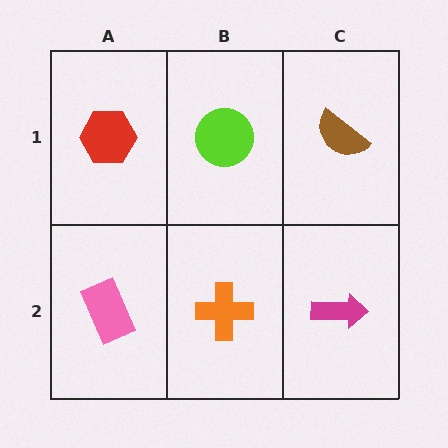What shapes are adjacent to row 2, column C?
A brown semicircle (row 1, column C), an orange cross (row 2, column B).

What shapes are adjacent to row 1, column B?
An orange cross (row 2, column B), a red hexagon (row 1, column A), a brown semicircle (row 1, column C).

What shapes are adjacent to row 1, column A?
A pink rectangle (row 2, column A), a lime circle (row 1, column B).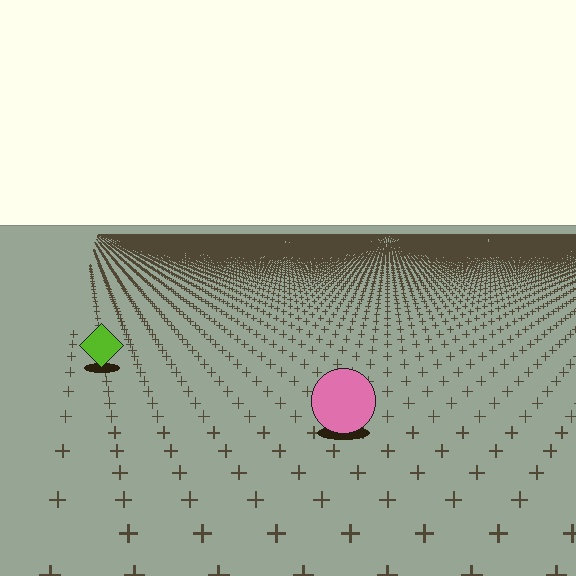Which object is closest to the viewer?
The pink circle is closest. The texture marks near it are larger and more spread out.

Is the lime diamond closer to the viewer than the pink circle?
No. The pink circle is closer — you can tell from the texture gradient: the ground texture is coarser near it.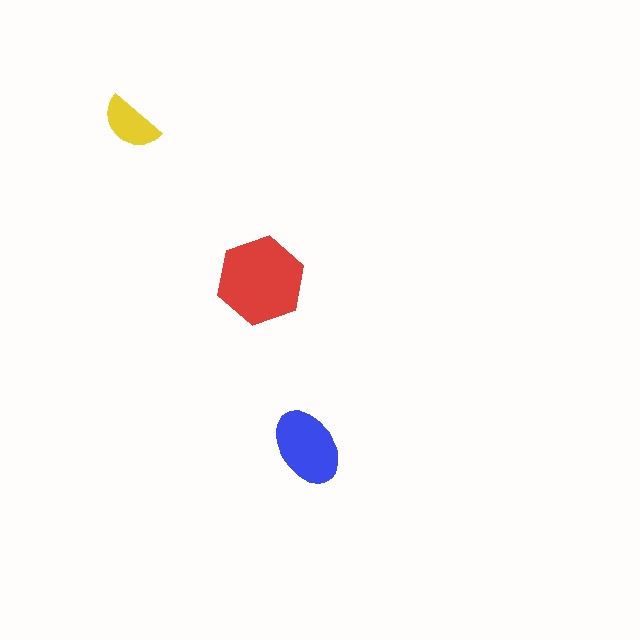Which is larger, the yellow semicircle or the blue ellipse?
The blue ellipse.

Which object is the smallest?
The yellow semicircle.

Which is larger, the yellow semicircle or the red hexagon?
The red hexagon.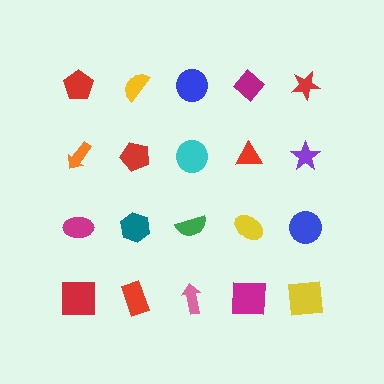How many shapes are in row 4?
5 shapes.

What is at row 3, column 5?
A blue circle.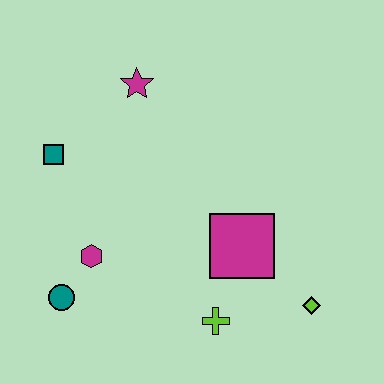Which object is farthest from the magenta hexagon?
The lime diamond is farthest from the magenta hexagon.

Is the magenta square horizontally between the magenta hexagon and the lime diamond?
Yes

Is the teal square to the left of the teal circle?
Yes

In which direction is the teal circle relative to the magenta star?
The teal circle is below the magenta star.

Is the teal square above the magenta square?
Yes